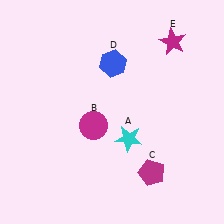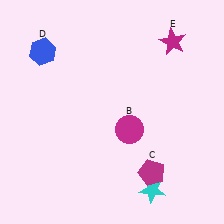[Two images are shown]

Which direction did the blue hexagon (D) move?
The blue hexagon (D) moved left.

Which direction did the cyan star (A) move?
The cyan star (A) moved down.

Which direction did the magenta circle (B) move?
The magenta circle (B) moved right.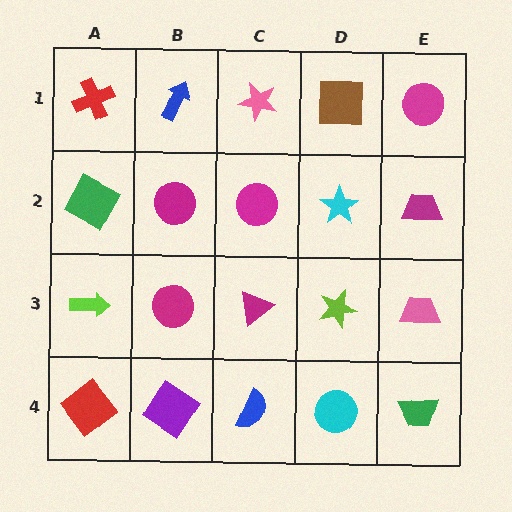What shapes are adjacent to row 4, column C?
A magenta triangle (row 3, column C), a purple diamond (row 4, column B), a cyan circle (row 4, column D).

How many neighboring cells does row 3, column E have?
3.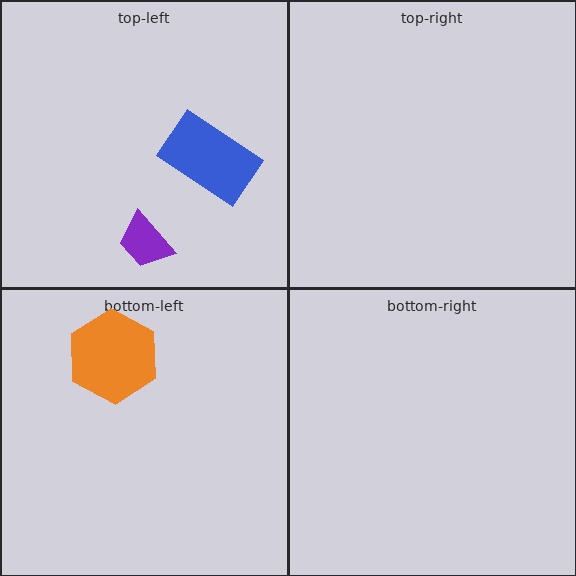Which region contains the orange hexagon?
The bottom-left region.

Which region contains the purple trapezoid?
The top-left region.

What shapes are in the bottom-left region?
The orange hexagon.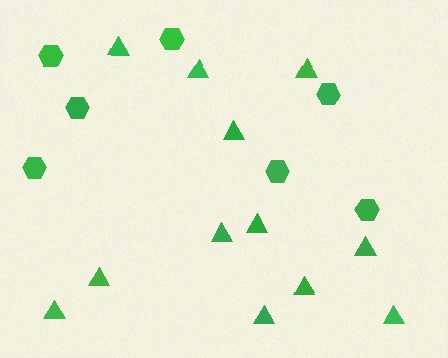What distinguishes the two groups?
There are 2 groups: one group of triangles (12) and one group of hexagons (7).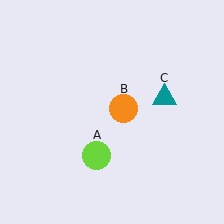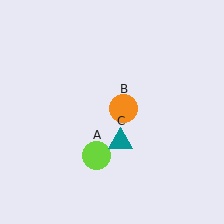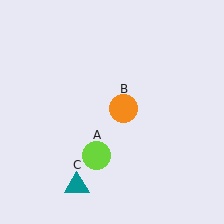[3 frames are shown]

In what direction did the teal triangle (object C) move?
The teal triangle (object C) moved down and to the left.